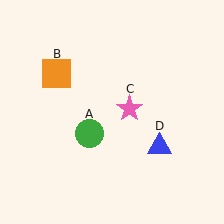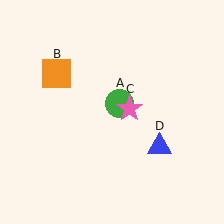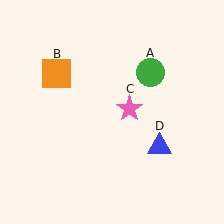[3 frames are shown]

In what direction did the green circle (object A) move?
The green circle (object A) moved up and to the right.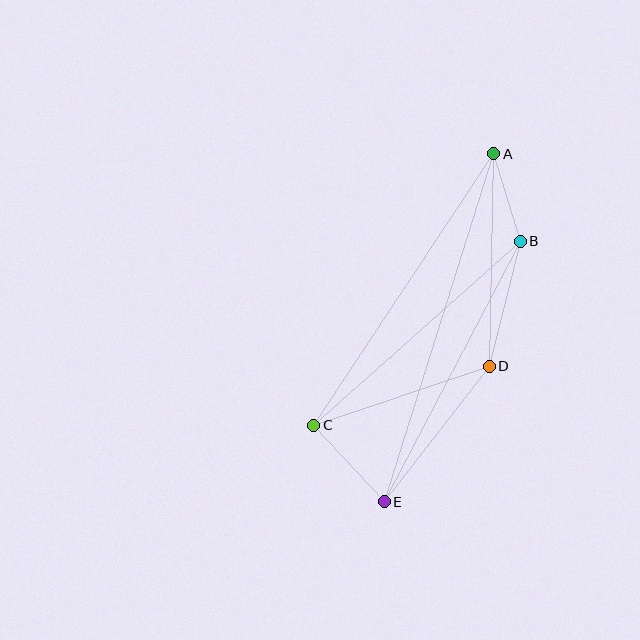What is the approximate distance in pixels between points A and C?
The distance between A and C is approximately 326 pixels.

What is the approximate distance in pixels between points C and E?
The distance between C and E is approximately 104 pixels.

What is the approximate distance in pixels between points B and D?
The distance between B and D is approximately 129 pixels.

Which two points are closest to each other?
Points A and B are closest to each other.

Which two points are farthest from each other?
Points A and E are farthest from each other.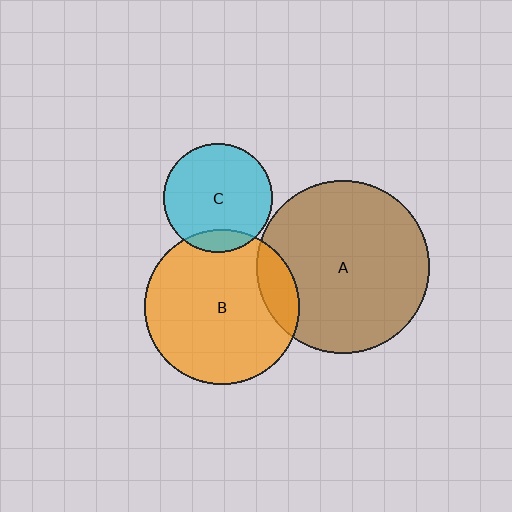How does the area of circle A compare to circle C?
Approximately 2.5 times.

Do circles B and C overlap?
Yes.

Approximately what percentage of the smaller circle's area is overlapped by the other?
Approximately 10%.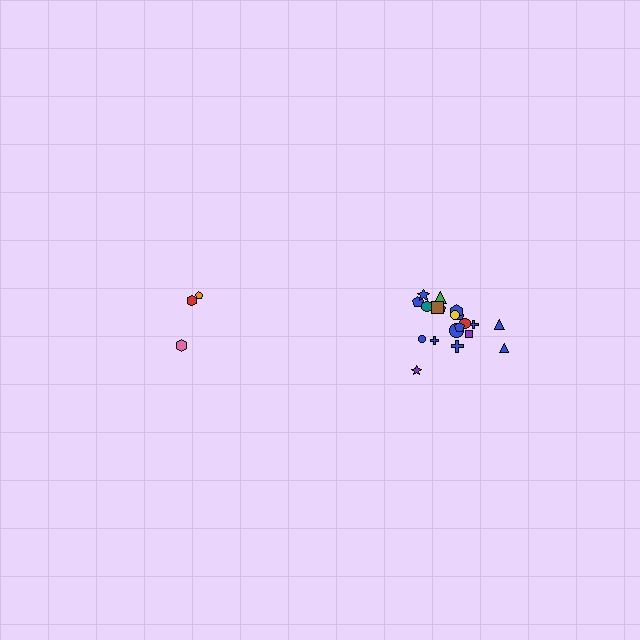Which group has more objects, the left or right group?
The right group.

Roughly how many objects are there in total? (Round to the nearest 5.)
Roughly 25 objects in total.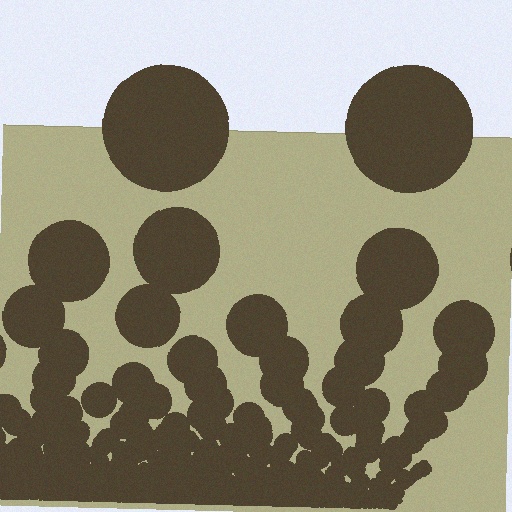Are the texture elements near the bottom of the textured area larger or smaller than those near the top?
Smaller. The gradient is inverted — elements near the bottom are smaller and denser.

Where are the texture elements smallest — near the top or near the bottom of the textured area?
Near the bottom.